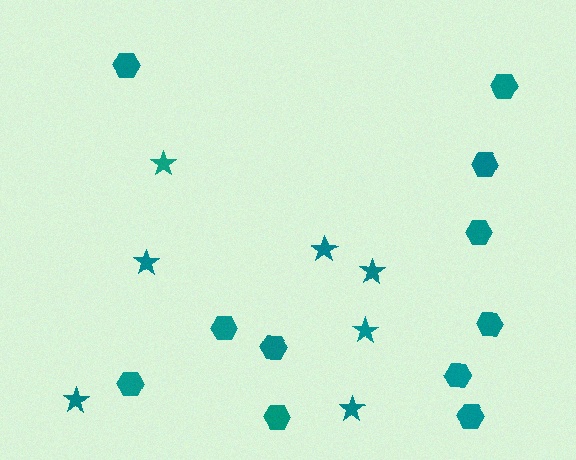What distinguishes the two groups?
There are 2 groups: one group of stars (7) and one group of hexagons (11).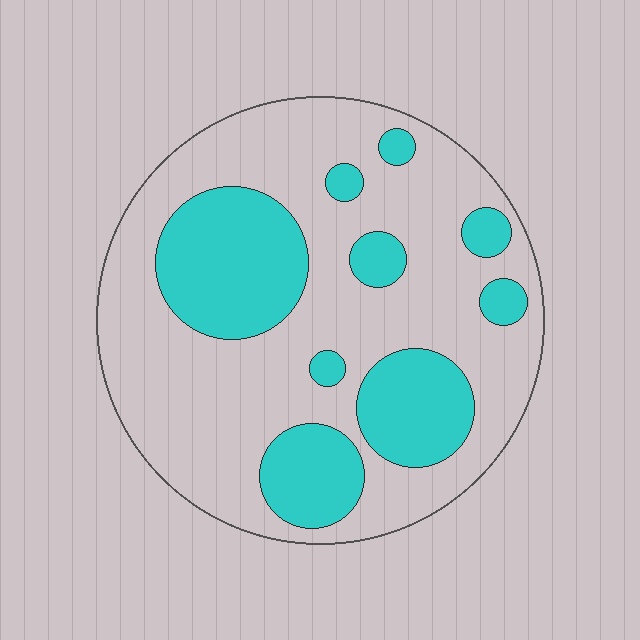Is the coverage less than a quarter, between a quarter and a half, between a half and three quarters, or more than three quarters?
Between a quarter and a half.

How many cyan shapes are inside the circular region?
9.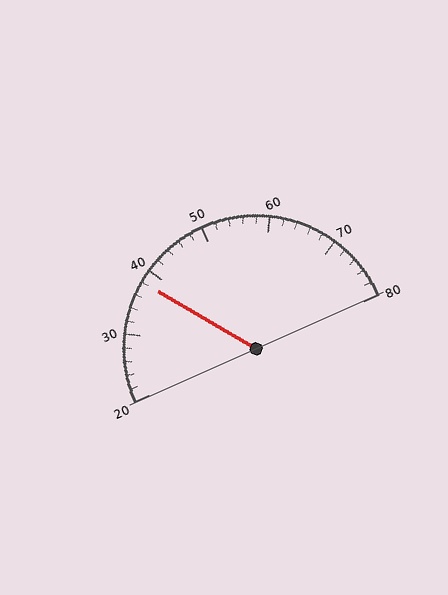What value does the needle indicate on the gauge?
The needle indicates approximately 38.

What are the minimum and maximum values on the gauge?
The gauge ranges from 20 to 80.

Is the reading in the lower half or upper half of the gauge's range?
The reading is in the lower half of the range (20 to 80).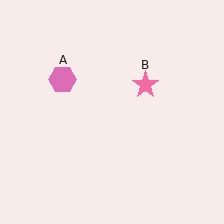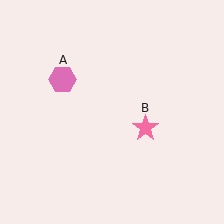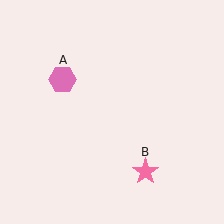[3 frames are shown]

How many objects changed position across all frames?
1 object changed position: pink star (object B).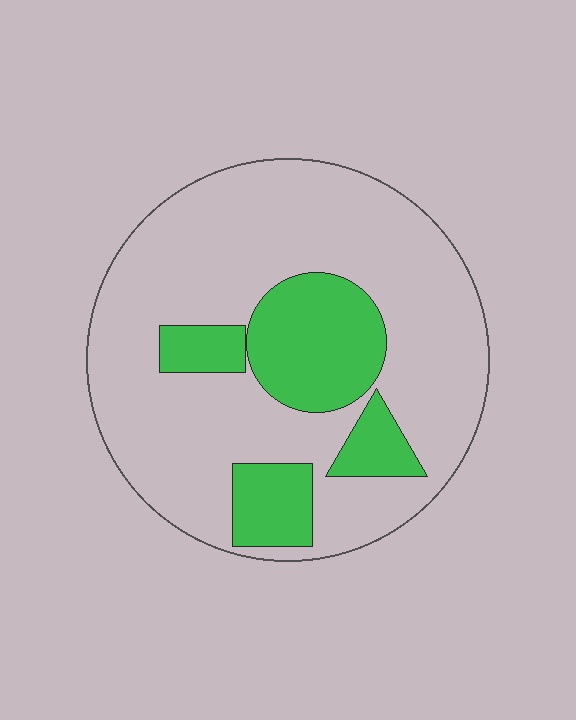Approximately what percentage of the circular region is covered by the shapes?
Approximately 25%.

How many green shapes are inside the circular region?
4.